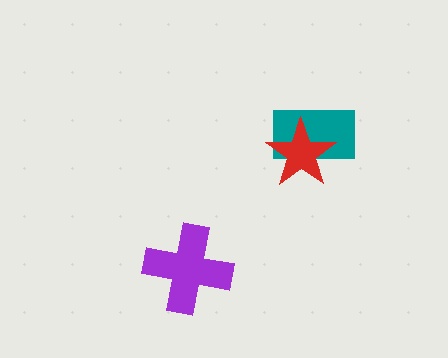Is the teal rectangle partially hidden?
Yes, it is partially covered by another shape.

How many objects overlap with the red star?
1 object overlaps with the red star.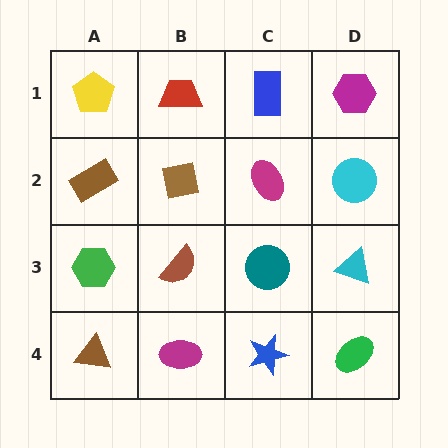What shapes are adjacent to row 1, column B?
A brown square (row 2, column B), a yellow pentagon (row 1, column A), a blue rectangle (row 1, column C).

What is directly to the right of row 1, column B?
A blue rectangle.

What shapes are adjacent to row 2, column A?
A yellow pentagon (row 1, column A), a green hexagon (row 3, column A), a brown square (row 2, column B).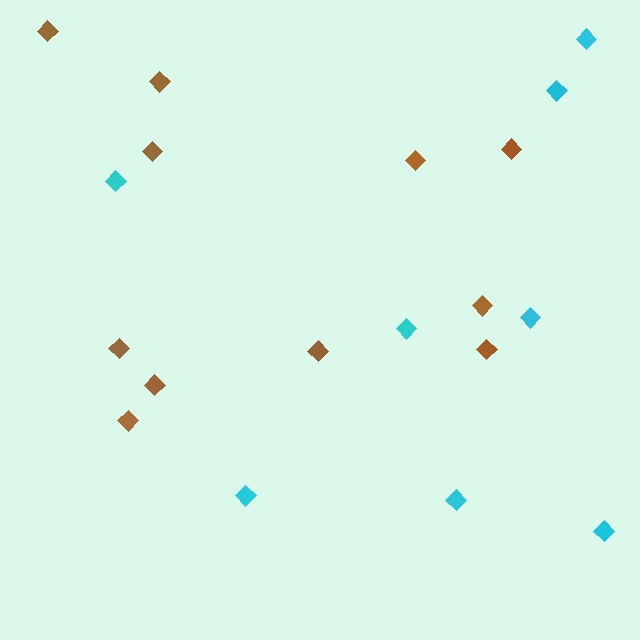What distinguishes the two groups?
There are 2 groups: one group of brown diamonds (11) and one group of cyan diamonds (8).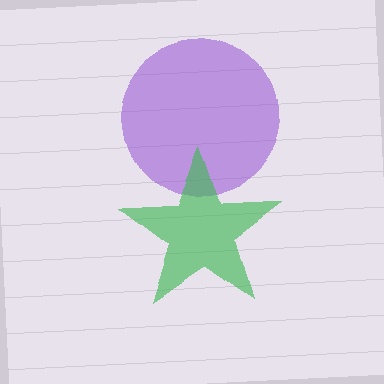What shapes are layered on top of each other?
The layered shapes are: a purple circle, a green star.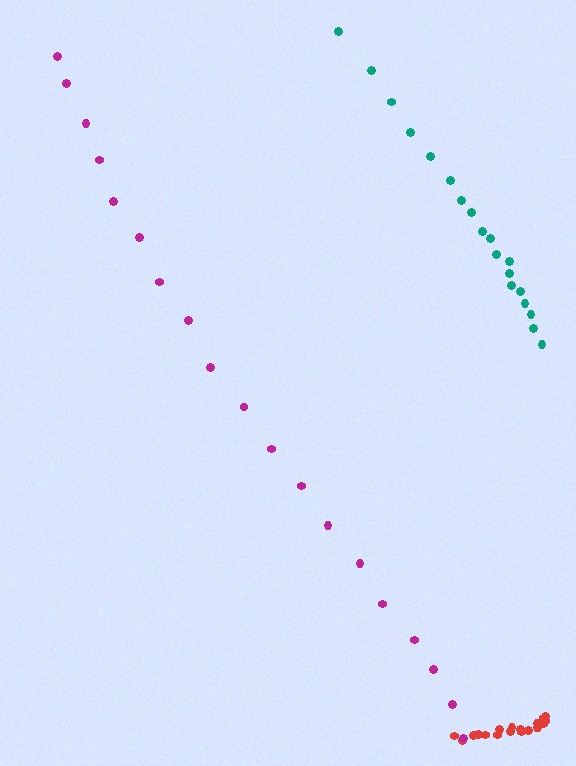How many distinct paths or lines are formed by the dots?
There are 3 distinct paths.